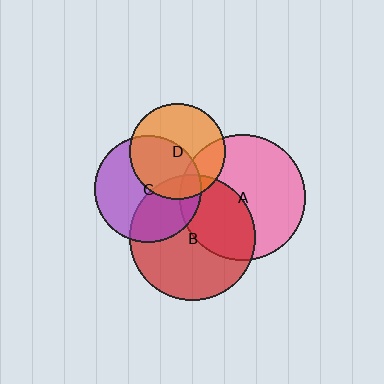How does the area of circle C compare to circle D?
Approximately 1.2 times.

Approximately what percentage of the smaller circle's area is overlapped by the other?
Approximately 20%.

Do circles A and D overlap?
Yes.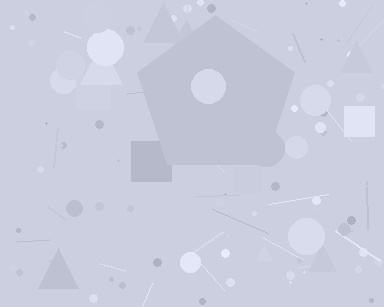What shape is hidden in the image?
A pentagon is hidden in the image.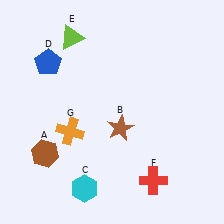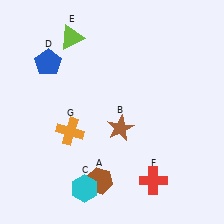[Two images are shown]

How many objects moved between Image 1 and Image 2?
1 object moved between the two images.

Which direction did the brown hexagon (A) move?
The brown hexagon (A) moved right.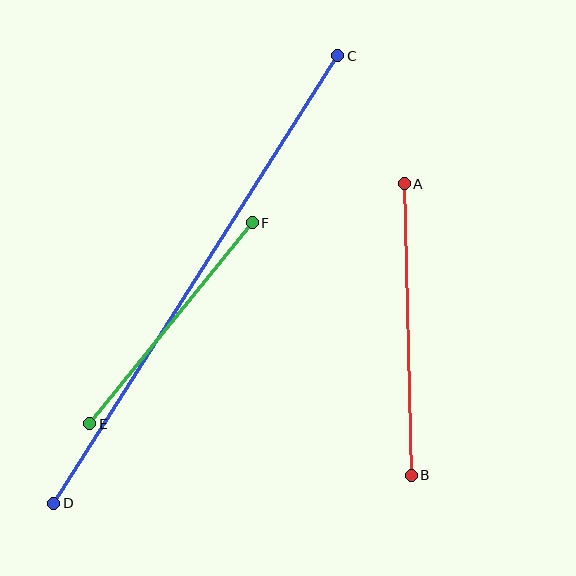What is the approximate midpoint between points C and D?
The midpoint is at approximately (196, 280) pixels.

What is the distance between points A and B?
The distance is approximately 291 pixels.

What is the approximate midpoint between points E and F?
The midpoint is at approximately (171, 323) pixels.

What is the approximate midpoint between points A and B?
The midpoint is at approximately (408, 329) pixels.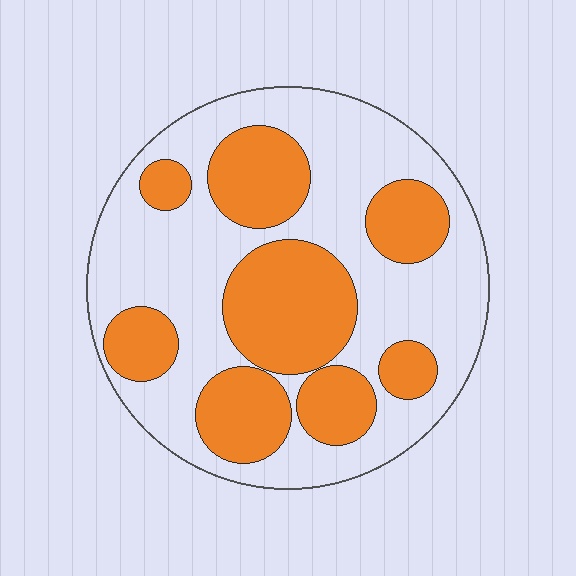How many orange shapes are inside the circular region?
8.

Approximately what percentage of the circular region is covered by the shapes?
Approximately 40%.